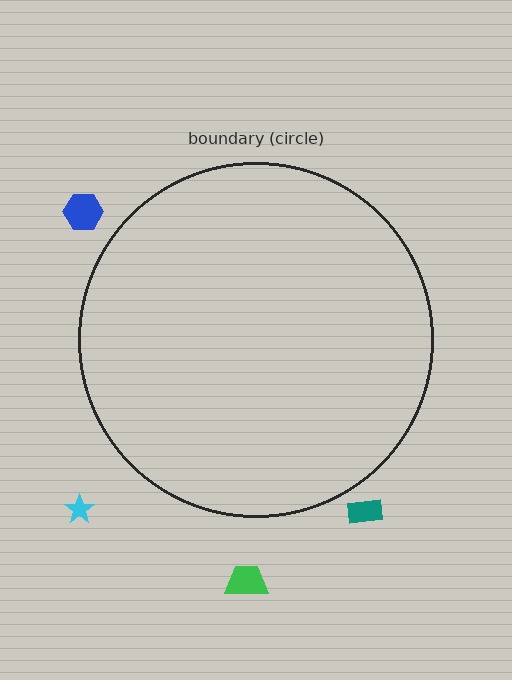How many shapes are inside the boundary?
0 inside, 4 outside.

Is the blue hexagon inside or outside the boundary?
Outside.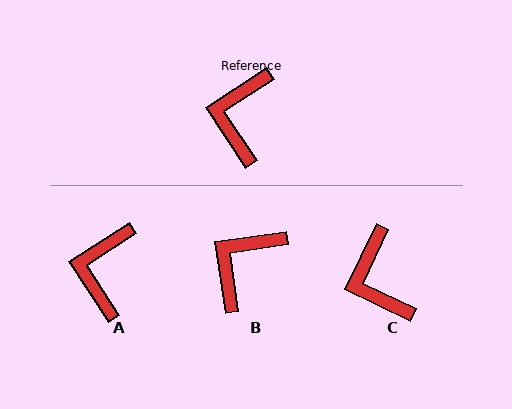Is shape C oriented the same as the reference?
No, it is off by about 31 degrees.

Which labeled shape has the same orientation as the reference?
A.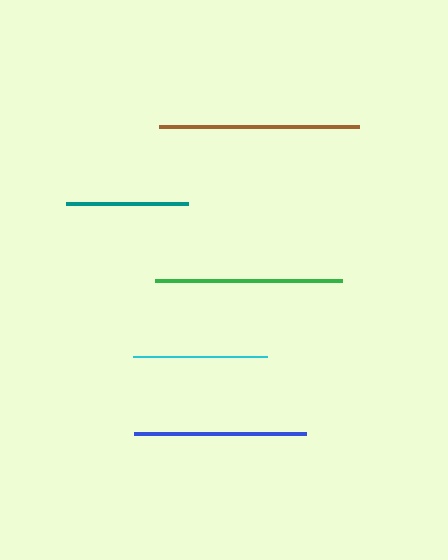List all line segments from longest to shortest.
From longest to shortest: brown, green, blue, cyan, teal.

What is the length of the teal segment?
The teal segment is approximately 122 pixels long.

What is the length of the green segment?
The green segment is approximately 187 pixels long.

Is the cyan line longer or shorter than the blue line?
The blue line is longer than the cyan line.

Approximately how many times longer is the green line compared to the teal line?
The green line is approximately 1.5 times the length of the teal line.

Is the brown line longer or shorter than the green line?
The brown line is longer than the green line.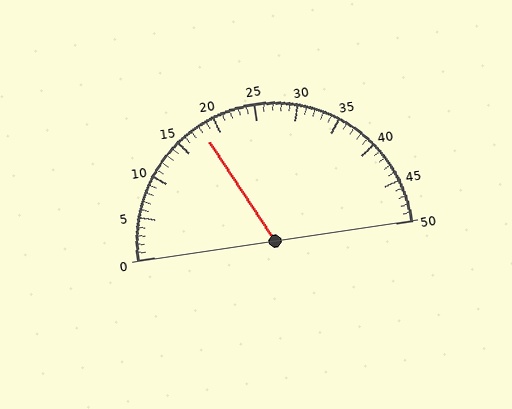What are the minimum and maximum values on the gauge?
The gauge ranges from 0 to 50.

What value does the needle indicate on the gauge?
The needle indicates approximately 18.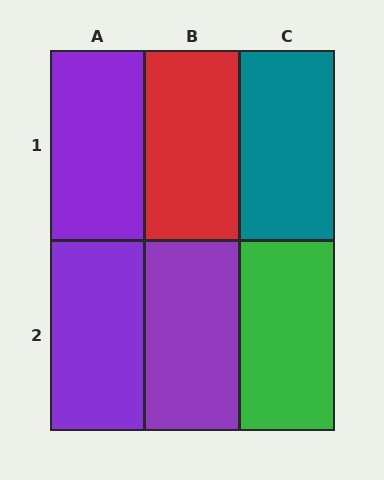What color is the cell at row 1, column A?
Purple.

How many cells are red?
1 cell is red.